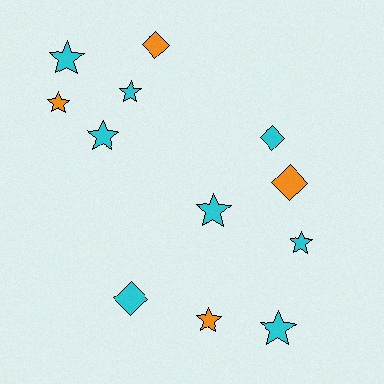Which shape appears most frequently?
Star, with 8 objects.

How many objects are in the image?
There are 12 objects.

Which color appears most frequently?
Cyan, with 8 objects.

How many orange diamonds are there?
There are 2 orange diamonds.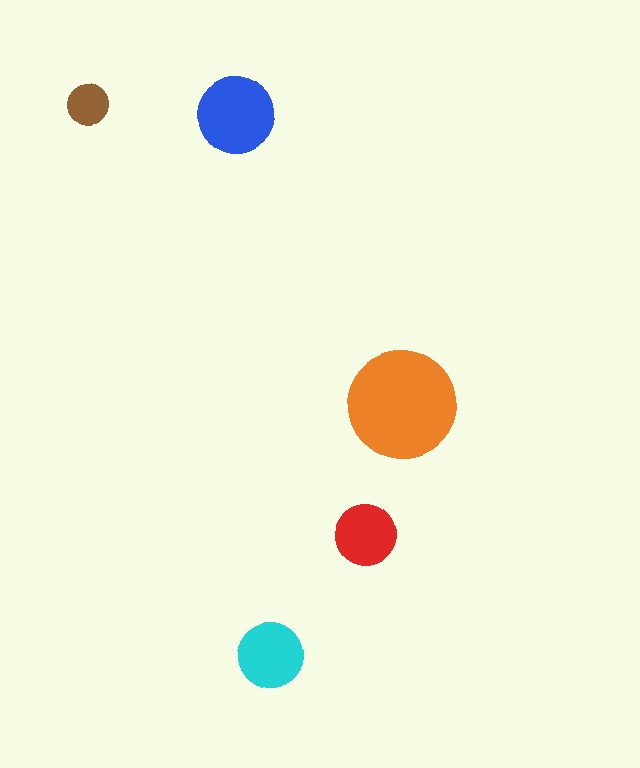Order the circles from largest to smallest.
the orange one, the blue one, the cyan one, the red one, the brown one.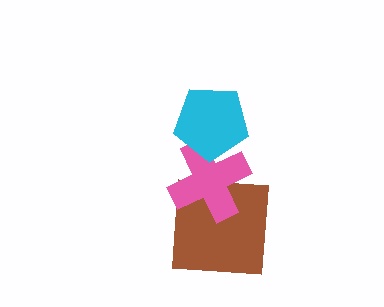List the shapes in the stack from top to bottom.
From top to bottom: the cyan pentagon, the pink cross, the brown square.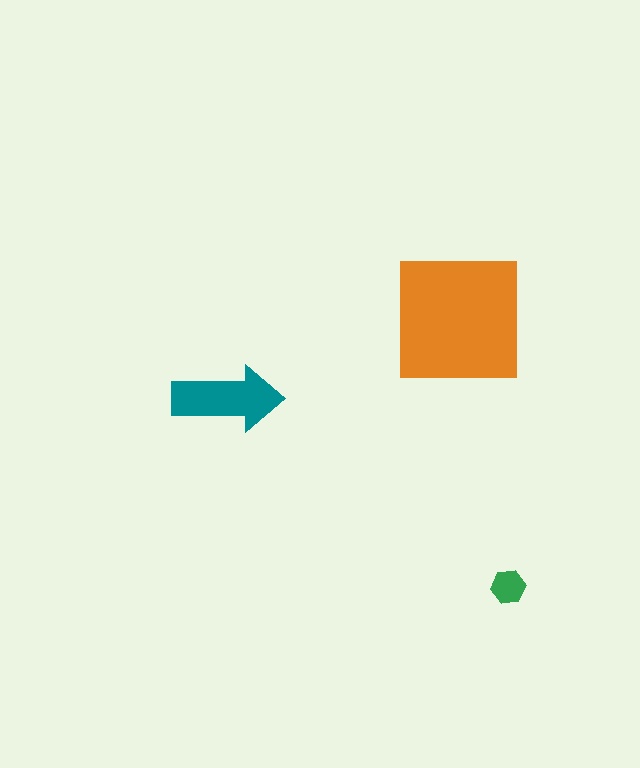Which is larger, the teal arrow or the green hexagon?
The teal arrow.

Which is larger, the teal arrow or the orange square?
The orange square.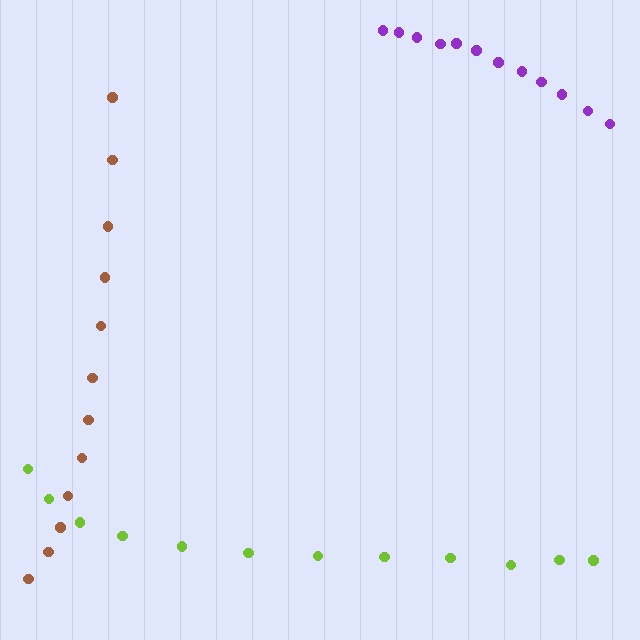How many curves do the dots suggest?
There are 3 distinct paths.